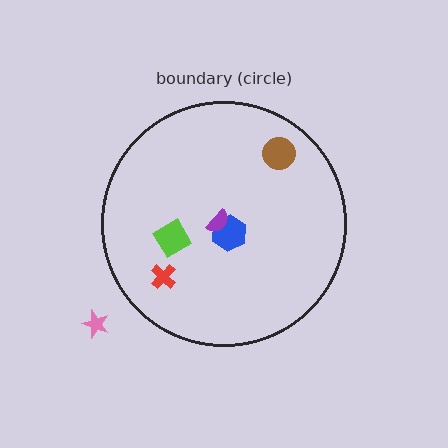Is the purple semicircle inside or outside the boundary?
Inside.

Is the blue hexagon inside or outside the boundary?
Inside.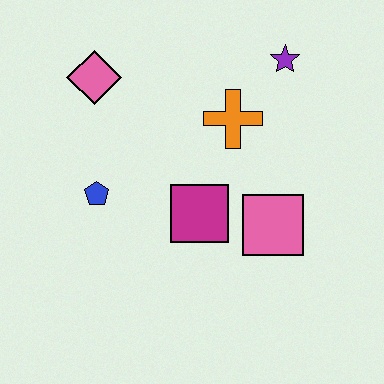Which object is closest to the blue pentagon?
The magenta square is closest to the blue pentagon.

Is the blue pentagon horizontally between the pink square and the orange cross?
No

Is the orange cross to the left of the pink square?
Yes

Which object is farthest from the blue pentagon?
The purple star is farthest from the blue pentagon.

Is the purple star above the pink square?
Yes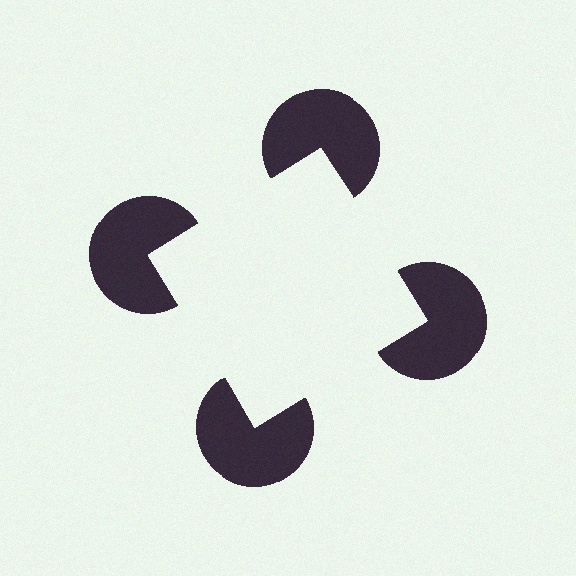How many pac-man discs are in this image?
There are 4 — one at each vertex of the illusory square.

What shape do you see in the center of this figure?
An illusory square — its edges are inferred from the aligned wedge cuts in the pac-man discs, not physically drawn.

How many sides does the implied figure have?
4 sides.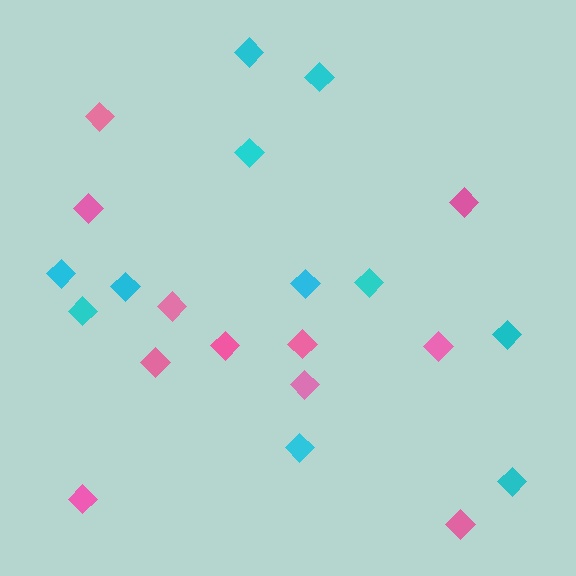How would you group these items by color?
There are 2 groups: one group of cyan diamonds (11) and one group of pink diamonds (11).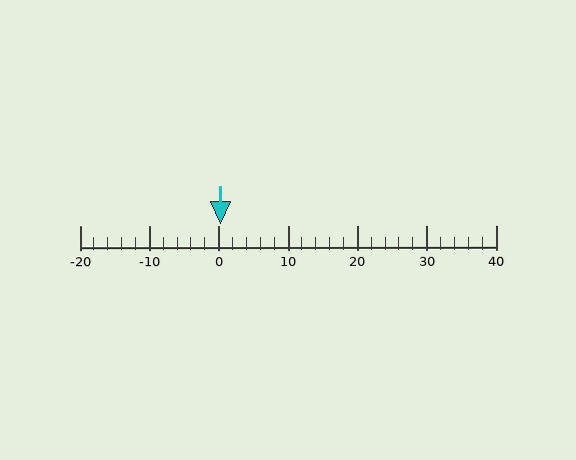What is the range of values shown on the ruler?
The ruler shows values from -20 to 40.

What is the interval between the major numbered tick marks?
The major tick marks are spaced 10 units apart.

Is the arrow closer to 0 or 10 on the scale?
The arrow is closer to 0.